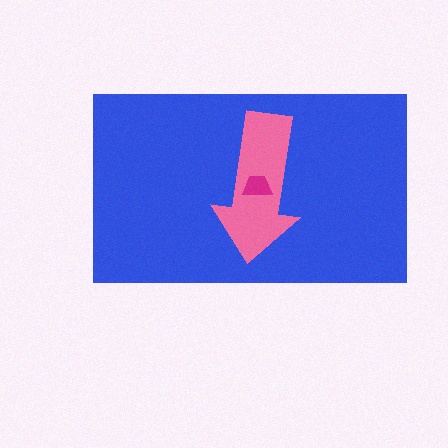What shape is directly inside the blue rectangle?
The pink arrow.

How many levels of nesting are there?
3.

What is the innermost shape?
The magenta trapezoid.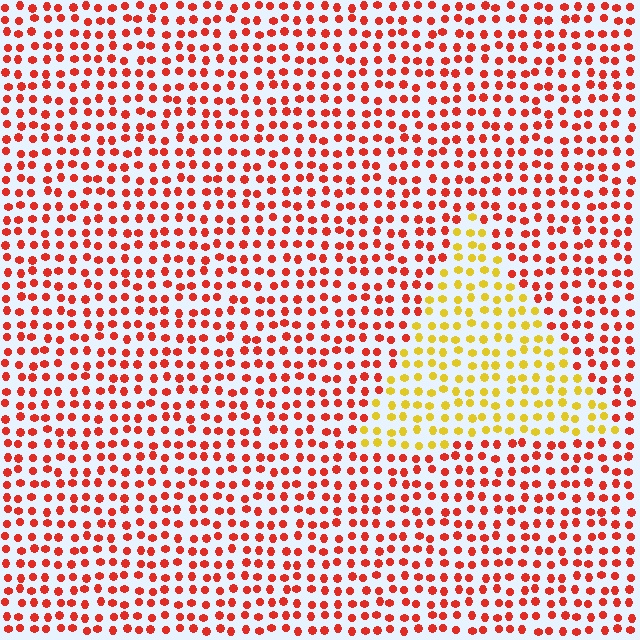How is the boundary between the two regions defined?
The boundary is defined purely by a slight shift in hue (about 50 degrees). Spacing, size, and orientation are identical on both sides.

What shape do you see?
I see a triangle.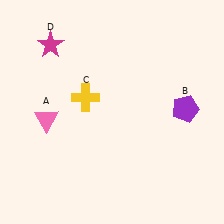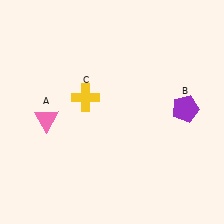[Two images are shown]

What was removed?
The magenta star (D) was removed in Image 2.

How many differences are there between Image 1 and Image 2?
There is 1 difference between the two images.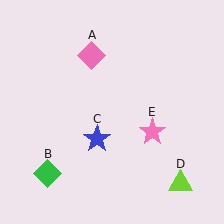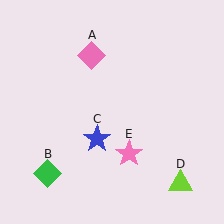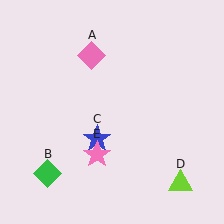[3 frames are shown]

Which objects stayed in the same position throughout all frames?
Pink diamond (object A) and green diamond (object B) and blue star (object C) and lime triangle (object D) remained stationary.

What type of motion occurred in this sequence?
The pink star (object E) rotated clockwise around the center of the scene.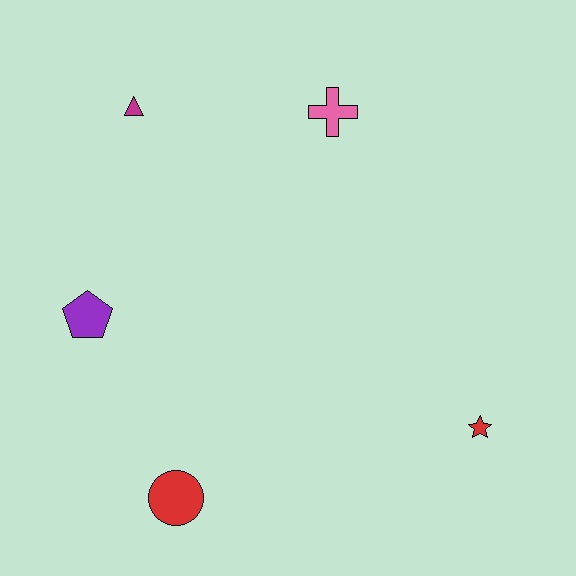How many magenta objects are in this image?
There is 1 magenta object.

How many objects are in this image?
There are 5 objects.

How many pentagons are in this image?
There is 1 pentagon.